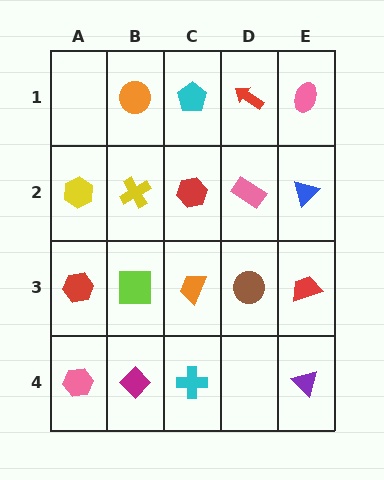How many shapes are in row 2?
5 shapes.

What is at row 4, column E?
A purple triangle.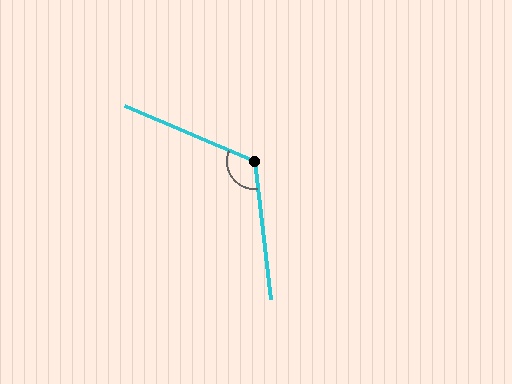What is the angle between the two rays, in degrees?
Approximately 120 degrees.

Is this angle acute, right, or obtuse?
It is obtuse.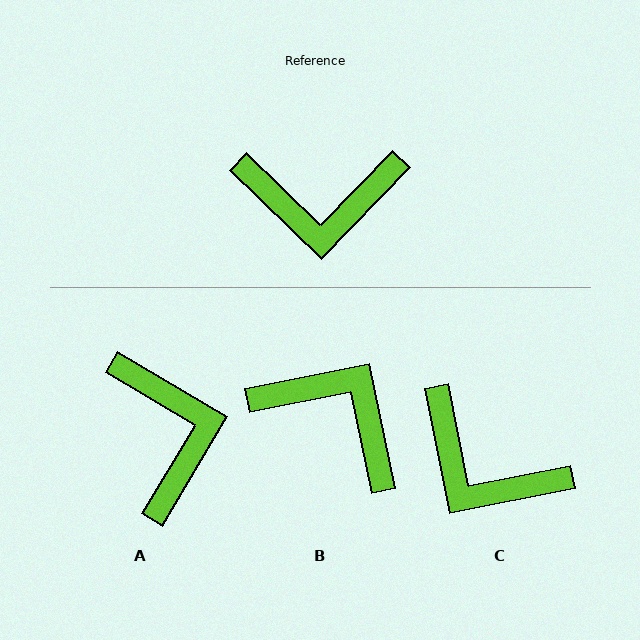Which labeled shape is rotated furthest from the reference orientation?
B, about 146 degrees away.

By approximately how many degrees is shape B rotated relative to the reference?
Approximately 146 degrees counter-clockwise.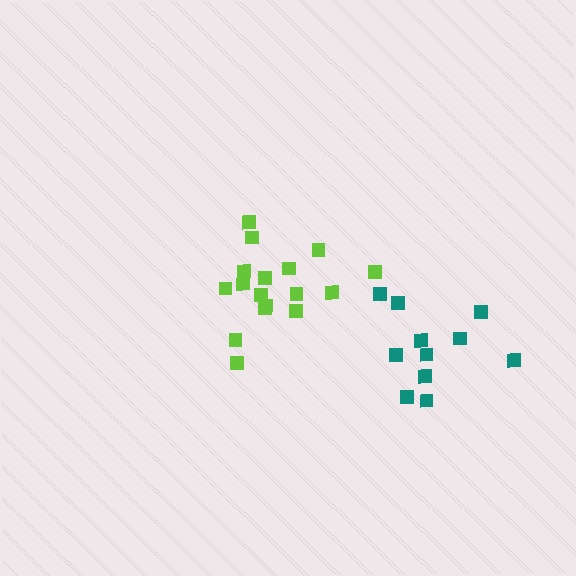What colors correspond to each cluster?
The clusters are colored: lime, teal.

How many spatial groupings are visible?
There are 2 spatial groupings.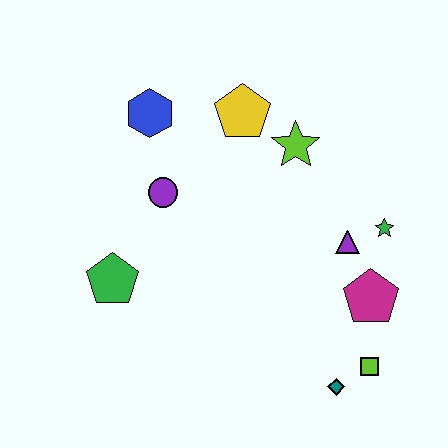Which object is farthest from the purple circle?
The lime square is farthest from the purple circle.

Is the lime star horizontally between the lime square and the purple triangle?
No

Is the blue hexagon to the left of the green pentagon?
No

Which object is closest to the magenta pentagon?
The purple triangle is closest to the magenta pentagon.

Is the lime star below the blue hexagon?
Yes